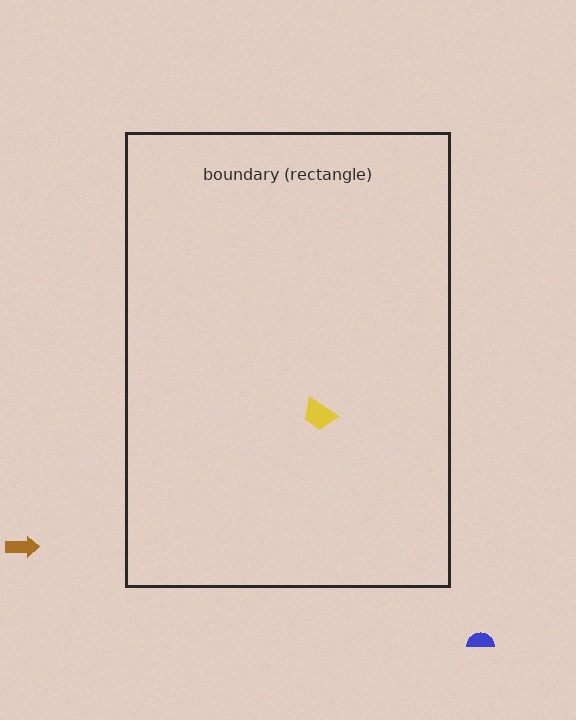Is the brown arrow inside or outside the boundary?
Outside.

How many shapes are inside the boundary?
1 inside, 2 outside.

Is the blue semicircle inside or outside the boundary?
Outside.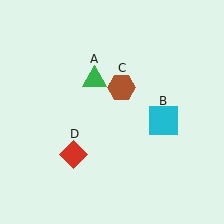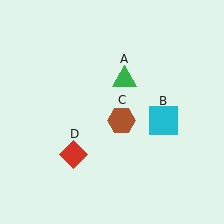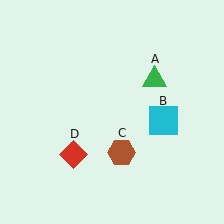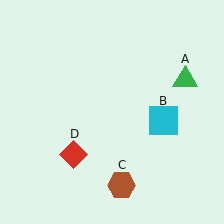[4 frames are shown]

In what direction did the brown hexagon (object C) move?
The brown hexagon (object C) moved down.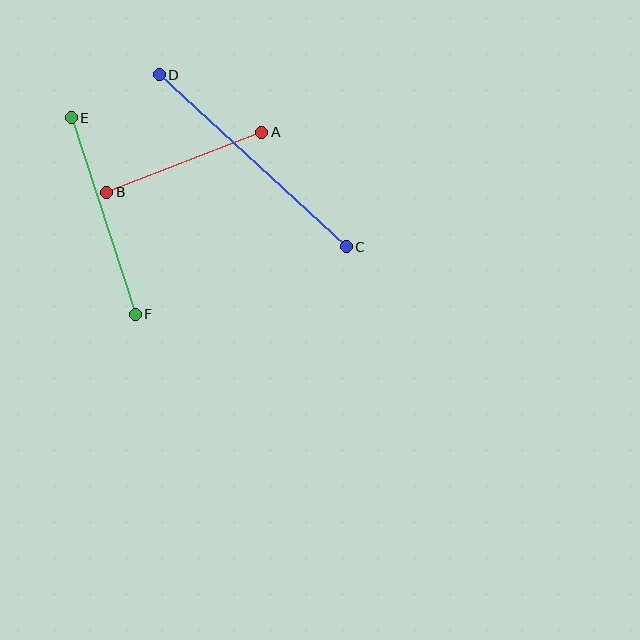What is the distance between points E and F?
The distance is approximately 207 pixels.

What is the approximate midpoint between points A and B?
The midpoint is at approximately (184, 162) pixels.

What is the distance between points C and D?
The distance is approximately 254 pixels.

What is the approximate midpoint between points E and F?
The midpoint is at approximately (103, 216) pixels.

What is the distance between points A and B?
The distance is approximately 166 pixels.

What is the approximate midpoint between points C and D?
The midpoint is at approximately (253, 161) pixels.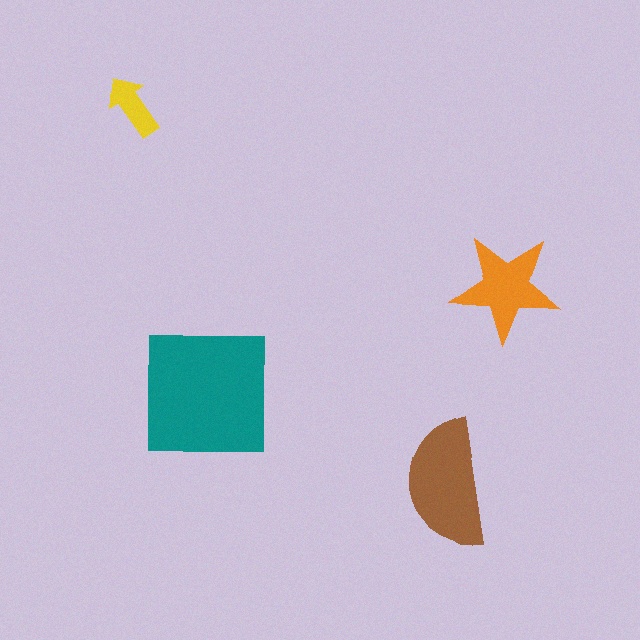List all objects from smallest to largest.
The yellow arrow, the orange star, the brown semicircle, the teal square.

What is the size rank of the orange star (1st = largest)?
3rd.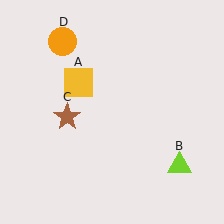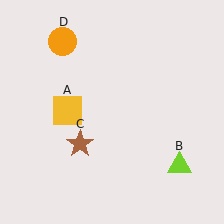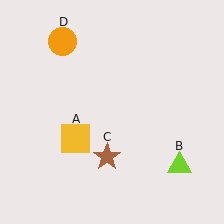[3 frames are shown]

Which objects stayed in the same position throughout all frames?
Lime triangle (object B) and orange circle (object D) remained stationary.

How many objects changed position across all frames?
2 objects changed position: yellow square (object A), brown star (object C).